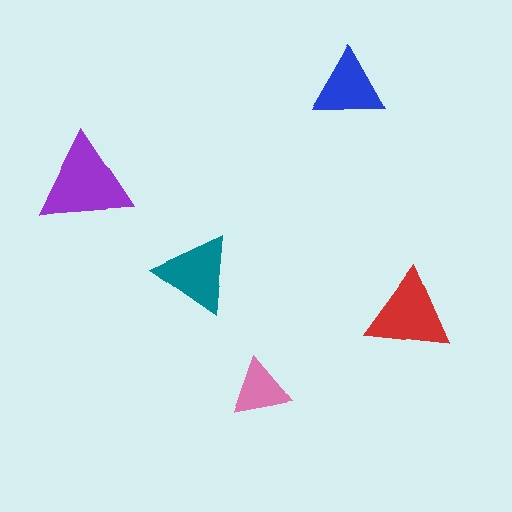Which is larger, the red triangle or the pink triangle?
The red one.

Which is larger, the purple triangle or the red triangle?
The purple one.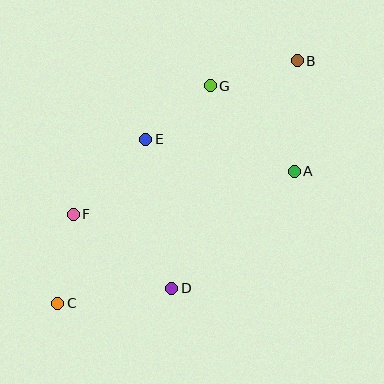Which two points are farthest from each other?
Points B and C are farthest from each other.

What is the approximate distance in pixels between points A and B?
The distance between A and B is approximately 111 pixels.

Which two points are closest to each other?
Points E and G are closest to each other.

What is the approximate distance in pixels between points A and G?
The distance between A and G is approximately 120 pixels.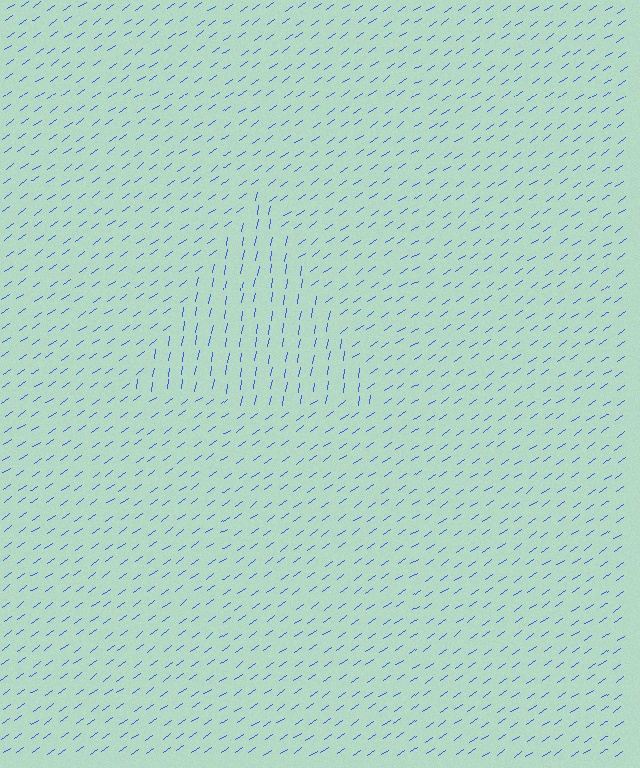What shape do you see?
I see a triangle.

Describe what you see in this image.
The image is filled with small blue line segments. A triangle region in the image has lines oriented differently from the surrounding lines, creating a visible texture boundary.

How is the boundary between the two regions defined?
The boundary is defined purely by a change in line orientation (approximately 45 degrees difference). All lines are the same color and thickness.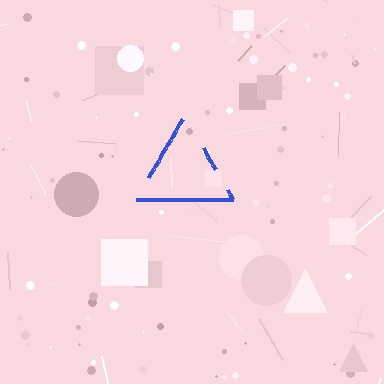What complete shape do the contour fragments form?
The contour fragments form a triangle.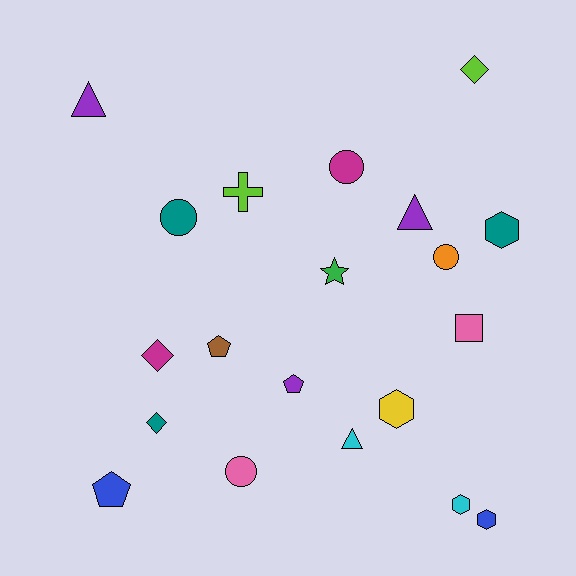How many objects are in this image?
There are 20 objects.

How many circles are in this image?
There are 4 circles.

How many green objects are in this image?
There is 1 green object.